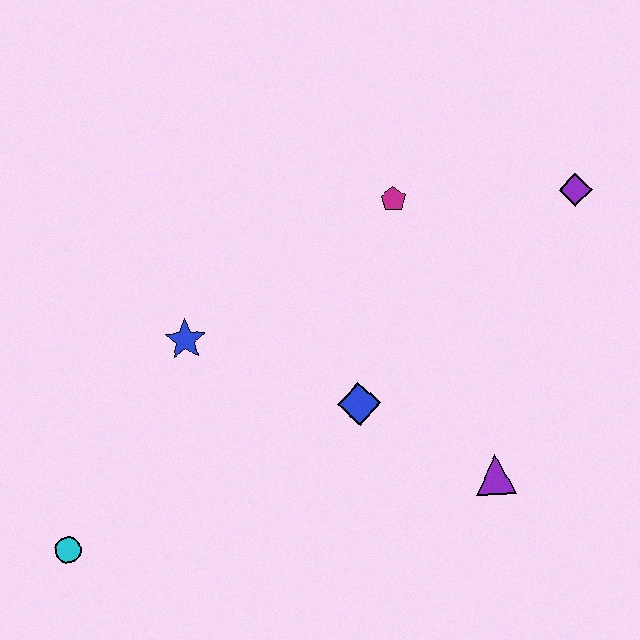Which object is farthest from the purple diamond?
The cyan circle is farthest from the purple diamond.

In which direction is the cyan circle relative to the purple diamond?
The cyan circle is to the left of the purple diamond.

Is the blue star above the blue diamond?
Yes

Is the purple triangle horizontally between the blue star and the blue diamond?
No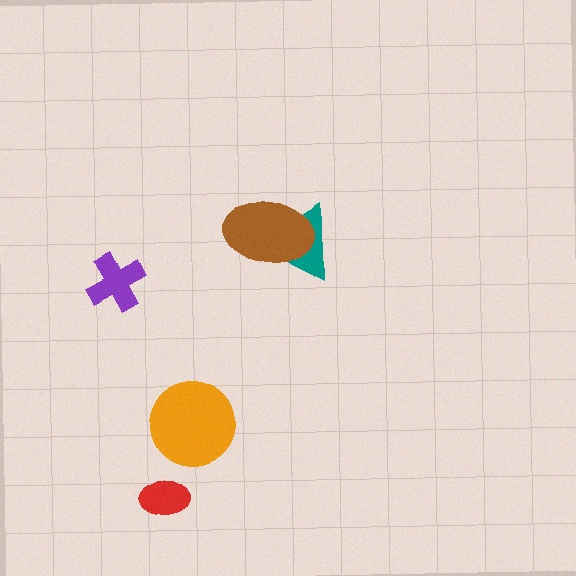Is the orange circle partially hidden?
No, no other shape covers it.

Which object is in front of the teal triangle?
The brown ellipse is in front of the teal triangle.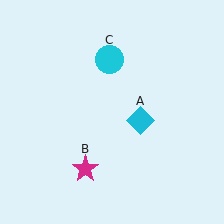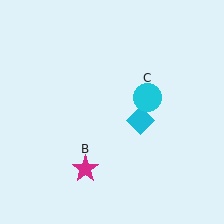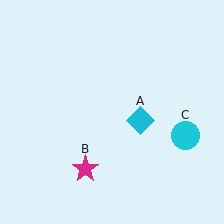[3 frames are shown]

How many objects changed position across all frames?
1 object changed position: cyan circle (object C).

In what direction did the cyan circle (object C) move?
The cyan circle (object C) moved down and to the right.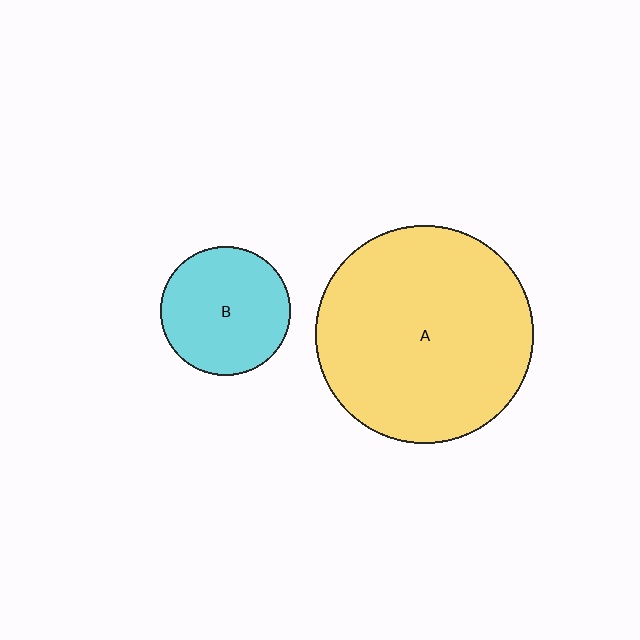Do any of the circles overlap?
No, none of the circles overlap.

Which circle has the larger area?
Circle A (yellow).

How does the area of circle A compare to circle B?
Approximately 2.8 times.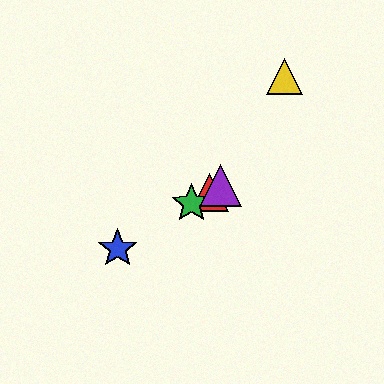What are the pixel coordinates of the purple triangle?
The purple triangle is at (221, 186).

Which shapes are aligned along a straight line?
The red triangle, the blue star, the green star, the purple triangle are aligned along a straight line.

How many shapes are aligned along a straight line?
4 shapes (the red triangle, the blue star, the green star, the purple triangle) are aligned along a straight line.